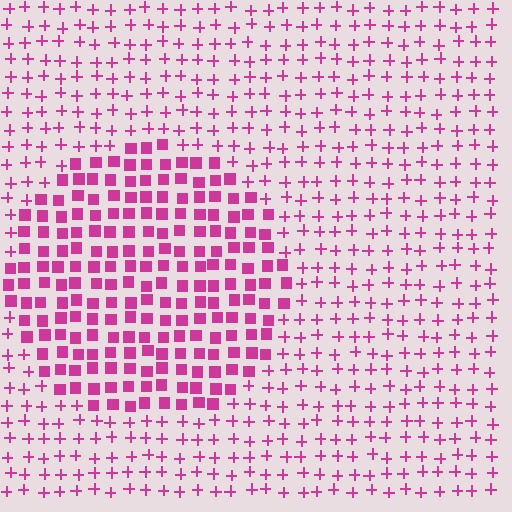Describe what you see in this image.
The image is filled with small magenta elements arranged in a uniform grid. A circle-shaped region contains squares, while the surrounding area contains plus signs. The boundary is defined purely by the change in element shape.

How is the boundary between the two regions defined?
The boundary is defined by a change in element shape: squares inside vs. plus signs outside. All elements share the same color and spacing.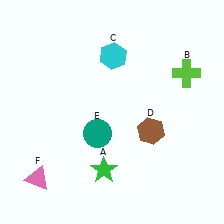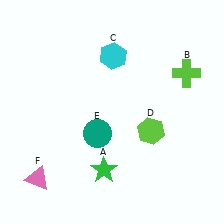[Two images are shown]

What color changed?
The hexagon (D) changed from brown in Image 1 to lime in Image 2.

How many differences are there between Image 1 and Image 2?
There is 1 difference between the two images.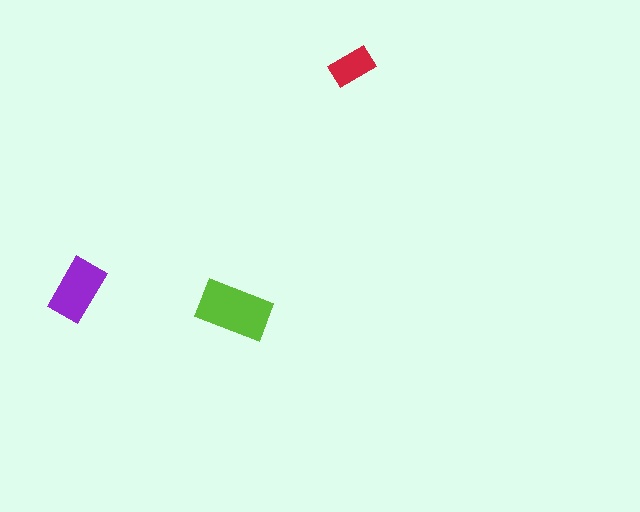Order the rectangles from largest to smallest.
the lime one, the purple one, the red one.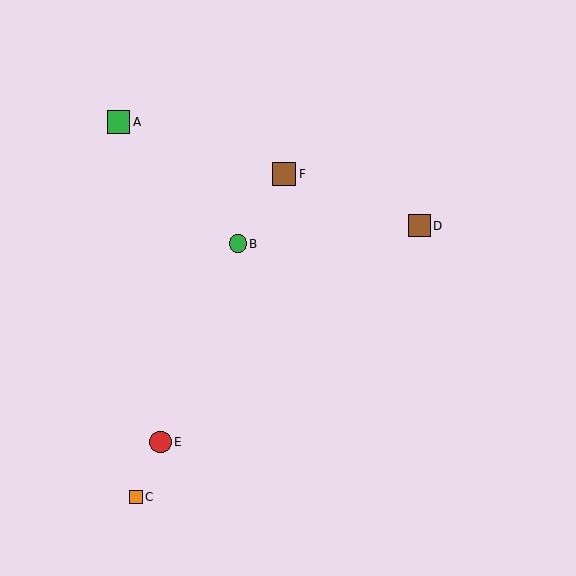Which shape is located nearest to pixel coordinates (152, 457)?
The red circle (labeled E) at (160, 442) is nearest to that location.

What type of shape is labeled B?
Shape B is a green circle.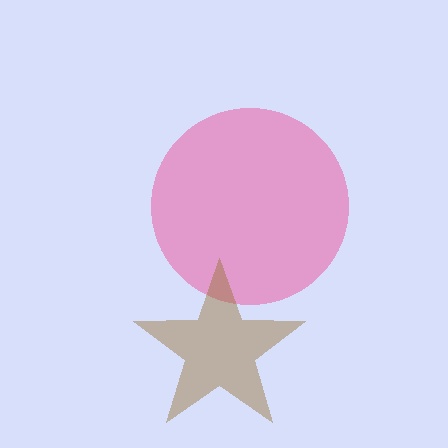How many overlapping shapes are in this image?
There are 2 overlapping shapes in the image.